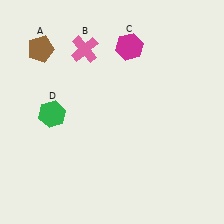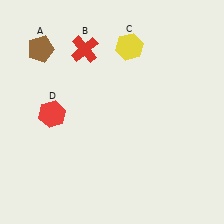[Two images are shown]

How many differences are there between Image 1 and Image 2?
There are 3 differences between the two images.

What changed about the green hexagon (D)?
In Image 1, D is green. In Image 2, it changed to red.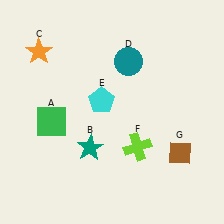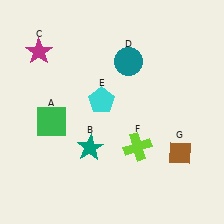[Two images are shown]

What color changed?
The star (C) changed from orange in Image 1 to magenta in Image 2.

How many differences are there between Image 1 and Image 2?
There is 1 difference between the two images.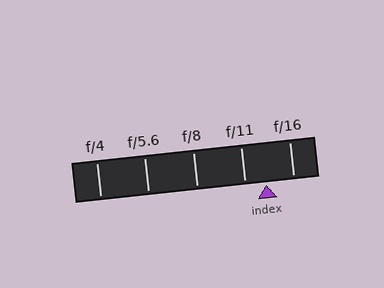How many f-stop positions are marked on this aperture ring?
There are 5 f-stop positions marked.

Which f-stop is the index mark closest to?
The index mark is closest to f/11.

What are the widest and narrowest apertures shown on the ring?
The widest aperture shown is f/4 and the narrowest is f/16.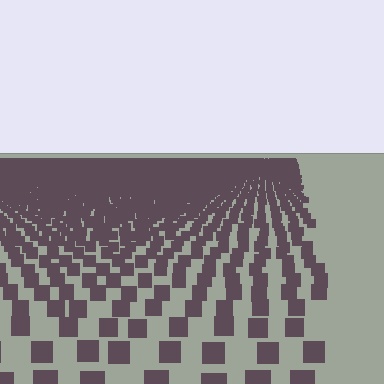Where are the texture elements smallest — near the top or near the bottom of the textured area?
Near the top.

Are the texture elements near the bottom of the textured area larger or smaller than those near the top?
Larger. Near the bottom, elements are closer to the viewer and appear at a bigger on-screen size.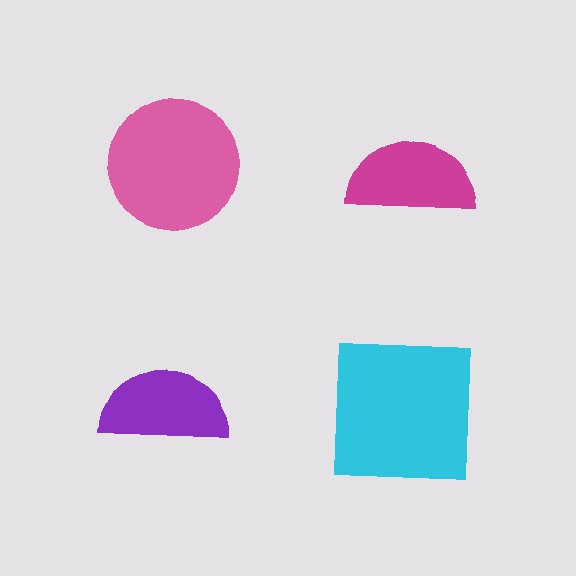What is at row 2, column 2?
A cyan square.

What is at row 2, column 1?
A purple semicircle.